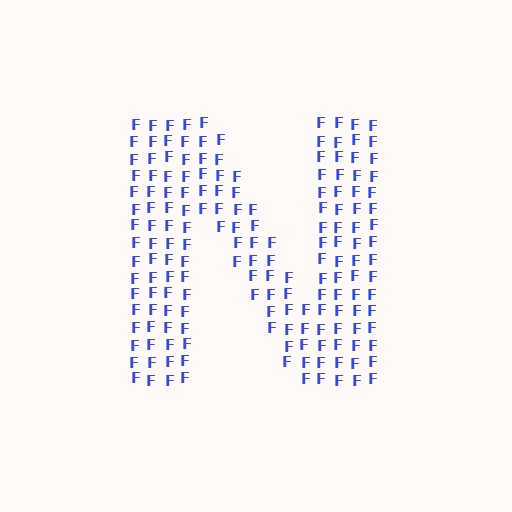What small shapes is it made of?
It is made of small letter F's.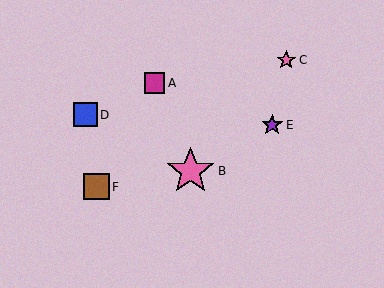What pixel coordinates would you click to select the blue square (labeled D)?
Click at (85, 115) to select the blue square D.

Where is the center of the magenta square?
The center of the magenta square is at (155, 83).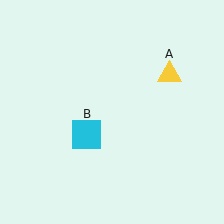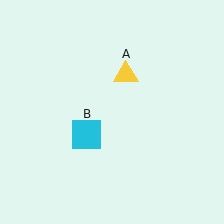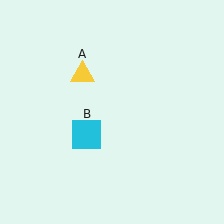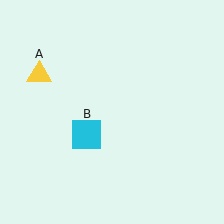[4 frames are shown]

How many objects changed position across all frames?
1 object changed position: yellow triangle (object A).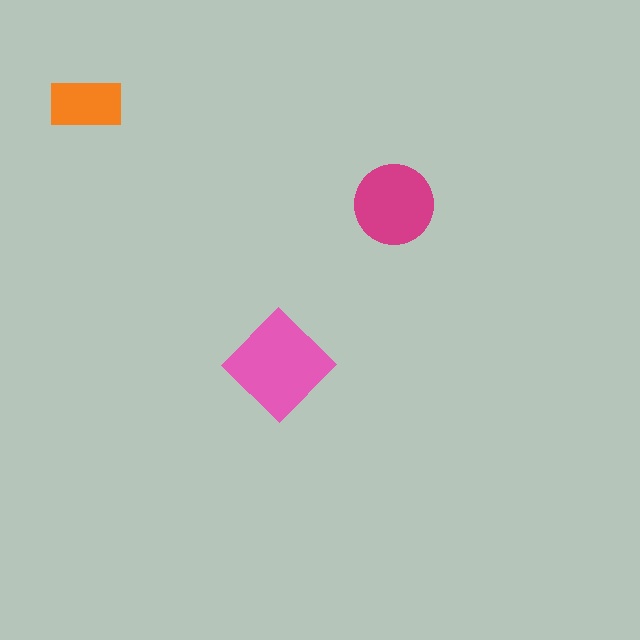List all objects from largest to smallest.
The pink diamond, the magenta circle, the orange rectangle.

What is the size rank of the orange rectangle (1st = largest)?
3rd.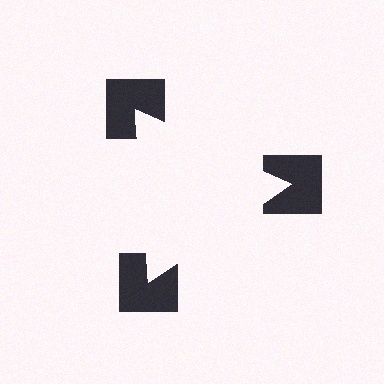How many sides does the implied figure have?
3 sides.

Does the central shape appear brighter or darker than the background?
It typically appears slightly brighter than the background, even though no actual brightness change is drawn.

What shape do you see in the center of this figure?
An illusory triangle — its edges are inferred from the aligned wedge cuts in the notched squares, not physically drawn.